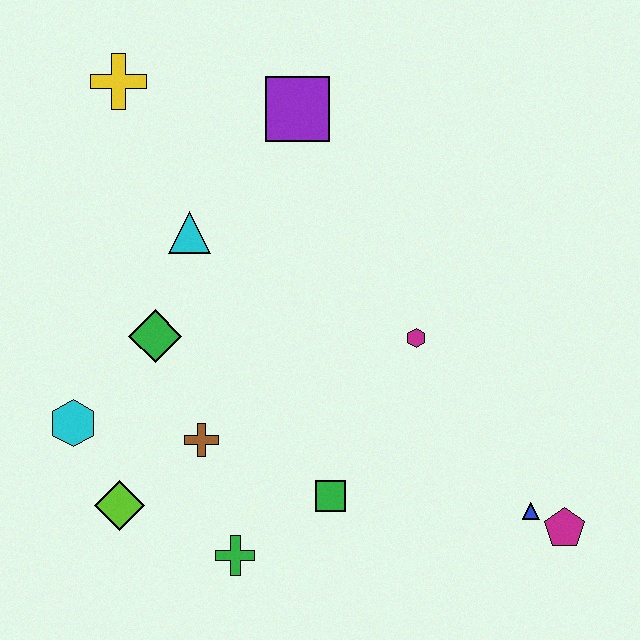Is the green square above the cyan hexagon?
No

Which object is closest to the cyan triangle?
The green diamond is closest to the cyan triangle.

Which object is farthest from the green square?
The yellow cross is farthest from the green square.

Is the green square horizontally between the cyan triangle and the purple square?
No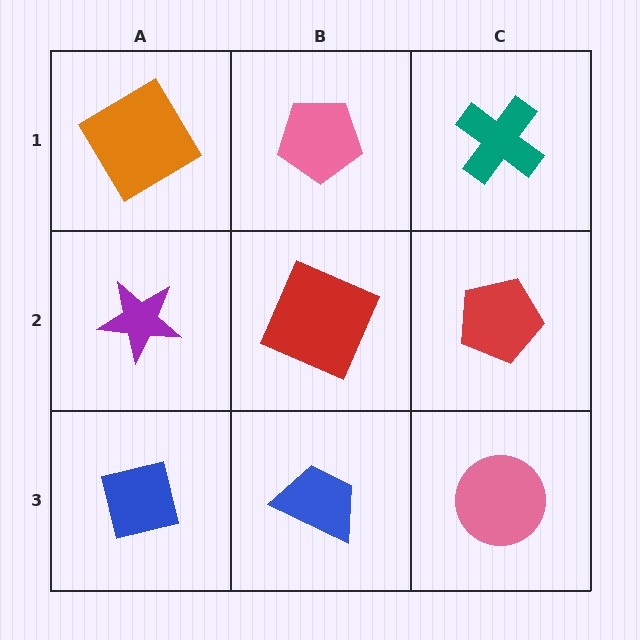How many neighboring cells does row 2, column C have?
3.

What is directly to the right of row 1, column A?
A pink pentagon.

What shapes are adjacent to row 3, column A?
A purple star (row 2, column A), a blue trapezoid (row 3, column B).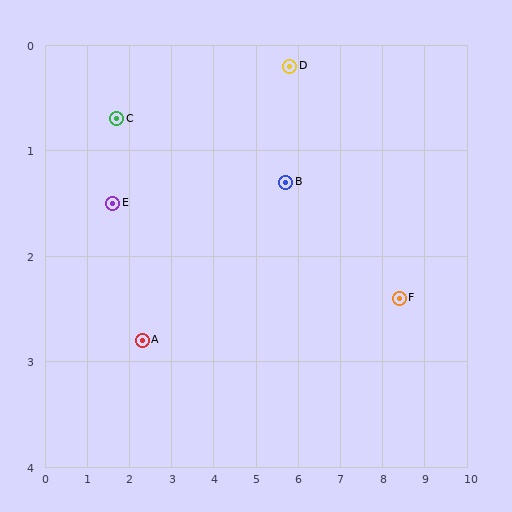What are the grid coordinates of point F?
Point F is at approximately (8.4, 2.4).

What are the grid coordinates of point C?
Point C is at approximately (1.7, 0.7).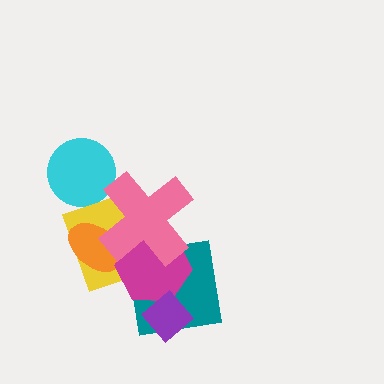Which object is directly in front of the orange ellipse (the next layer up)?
The magenta hexagon is directly in front of the orange ellipse.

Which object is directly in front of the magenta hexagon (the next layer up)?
The pink cross is directly in front of the magenta hexagon.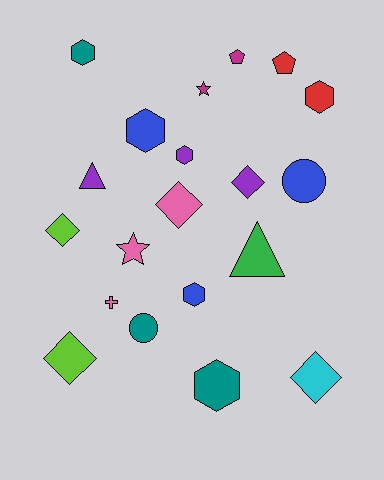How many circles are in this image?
There are 2 circles.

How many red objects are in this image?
There are 2 red objects.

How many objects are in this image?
There are 20 objects.